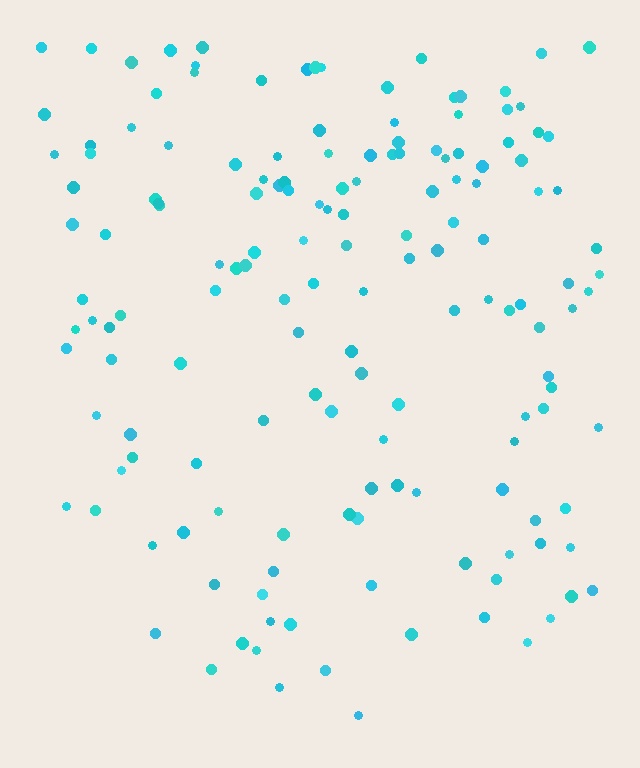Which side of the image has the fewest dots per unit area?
The bottom.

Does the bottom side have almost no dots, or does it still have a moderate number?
Still a moderate number, just noticeably fewer than the top.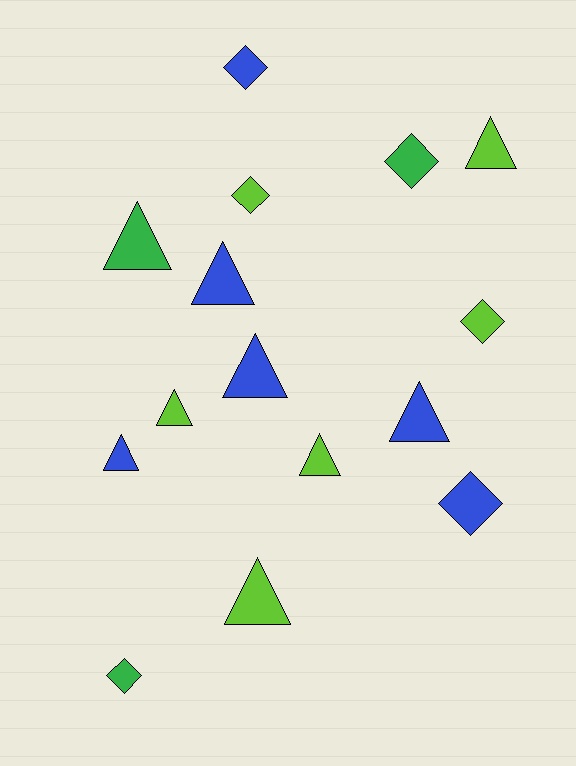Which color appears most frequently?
Blue, with 6 objects.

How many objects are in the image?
There are 15 objects.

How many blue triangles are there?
There are 4 blue triangles.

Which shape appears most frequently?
Triangle, with 9 objects.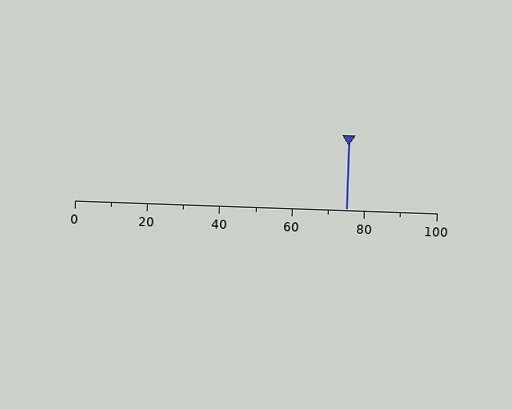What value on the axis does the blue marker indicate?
The marker indicates approximately 75.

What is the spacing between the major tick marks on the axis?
The major ticks are spaced 20 apart.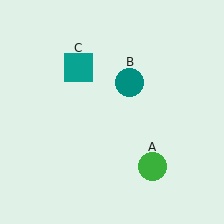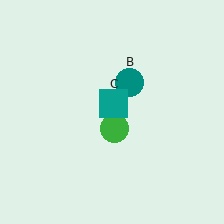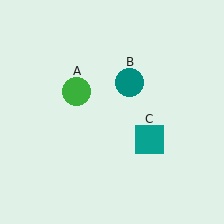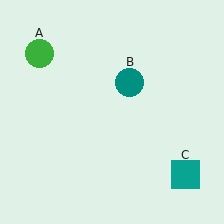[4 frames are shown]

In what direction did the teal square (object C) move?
The teal square (object C) moved down and to the right.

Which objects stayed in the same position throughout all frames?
Teal circle (object B) remained stationary.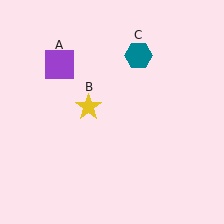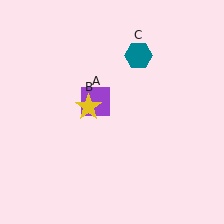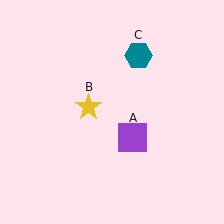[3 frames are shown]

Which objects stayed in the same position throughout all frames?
Yellow star (object B) and teal hexagon (object C) remained stationary.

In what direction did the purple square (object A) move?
The purple square (object A) moved down and to the right.